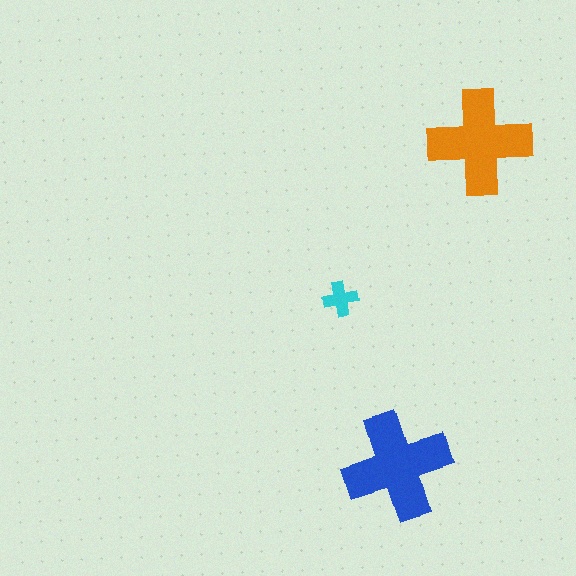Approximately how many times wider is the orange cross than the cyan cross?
About 3 times wider.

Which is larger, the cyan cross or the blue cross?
The blue one.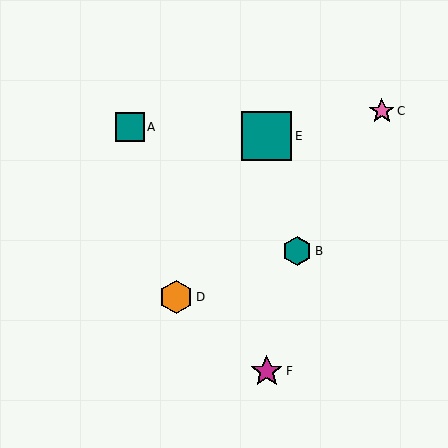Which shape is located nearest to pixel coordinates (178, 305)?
The orange hexagon (labeled D) at (176, 297) is nearest to that location.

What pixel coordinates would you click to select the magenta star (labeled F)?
Click at (267, 371) to select the magenta star F.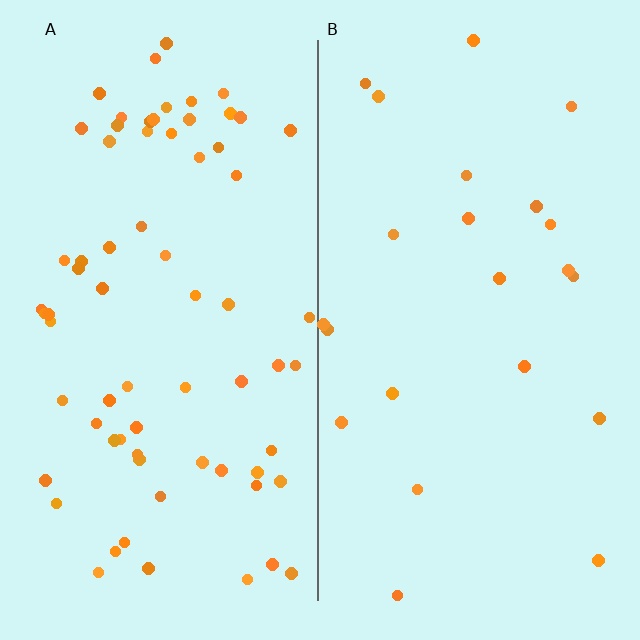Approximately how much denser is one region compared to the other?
Approximately 3.1× — region A over region B.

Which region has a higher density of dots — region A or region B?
A (the left).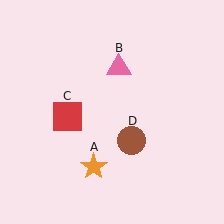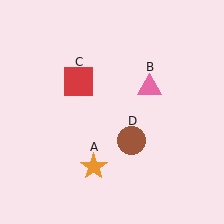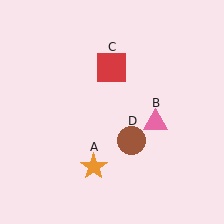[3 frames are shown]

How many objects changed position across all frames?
2 objects changed position: pink triangle (object B), red square (object C).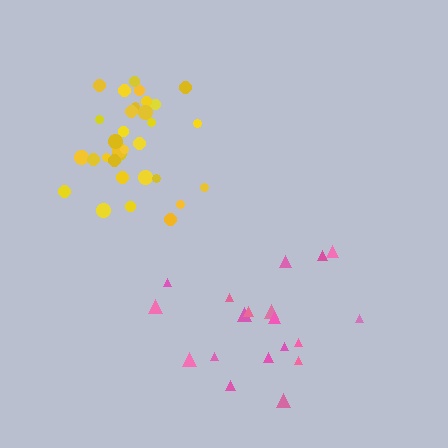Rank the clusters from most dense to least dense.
yellow, pink.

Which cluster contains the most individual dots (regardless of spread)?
Yellow (32).